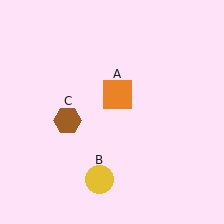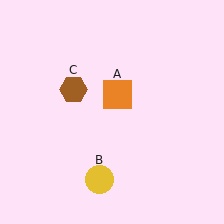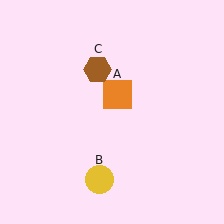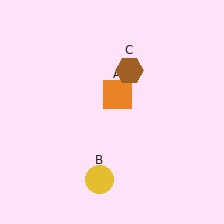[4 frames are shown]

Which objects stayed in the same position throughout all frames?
Orange square (object A) and yellow circle (object B) remained stationary.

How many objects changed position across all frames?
1 object changed position: brown hexagon (object C).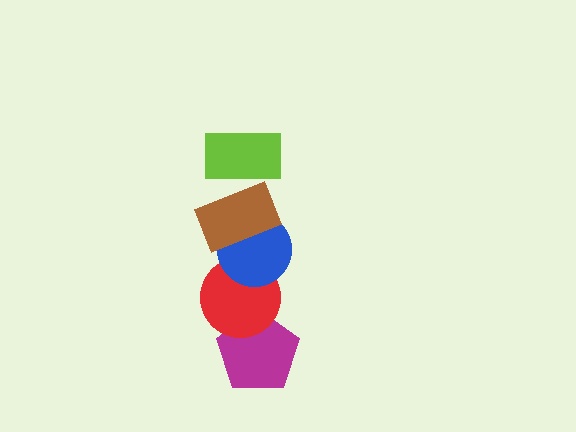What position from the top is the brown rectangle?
The brown rectangle is 2nd from the top.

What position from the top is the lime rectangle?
The lime rectangle is 1st from the top.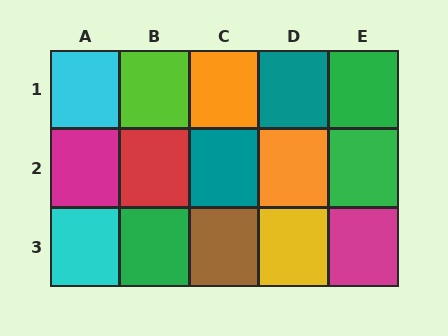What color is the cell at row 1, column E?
Green.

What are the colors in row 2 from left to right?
Magenta, red, teal, orange, green.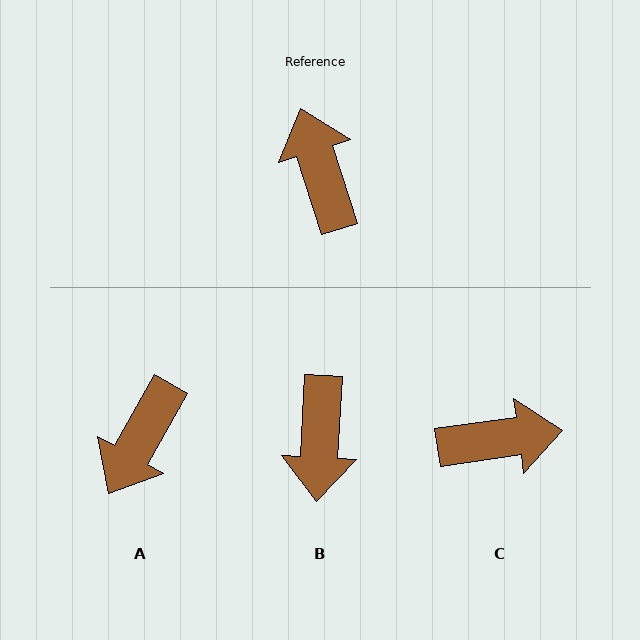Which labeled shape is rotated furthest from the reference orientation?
B, about 159 degrees away.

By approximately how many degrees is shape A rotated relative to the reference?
Approximately 133 degrees counter-clockwise.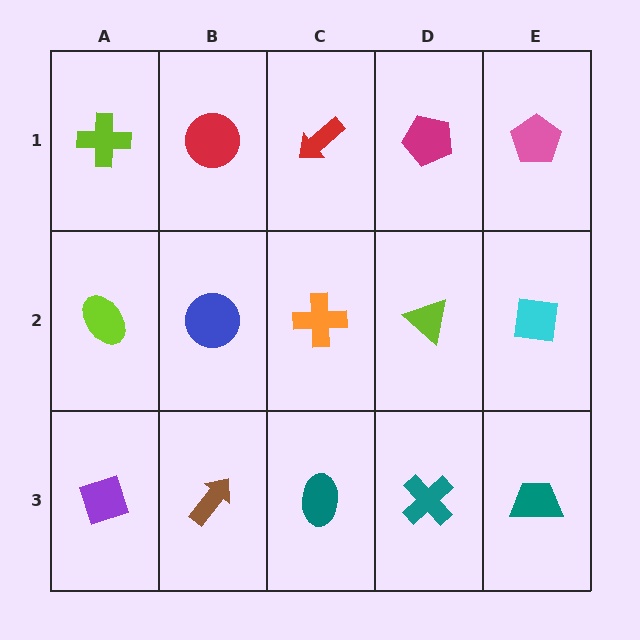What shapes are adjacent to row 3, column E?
A cyan square (row 2, column E), a teal cross (row 3, column D).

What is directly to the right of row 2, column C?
A lime triangle.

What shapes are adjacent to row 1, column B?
A blue circle (row 2, column B), a lime cross (row 1, column A), a red arrow (row 1, column C).